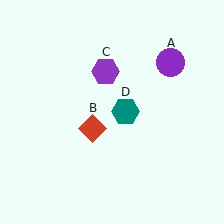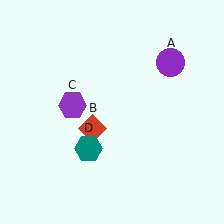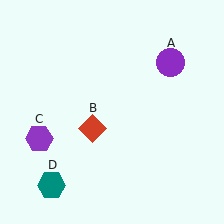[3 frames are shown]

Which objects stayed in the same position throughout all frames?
Purple circle (object A) and red diamond (object B) remained stationary.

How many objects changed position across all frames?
2 objects changed position: purple hexagon (object C), teal hexagon (object D).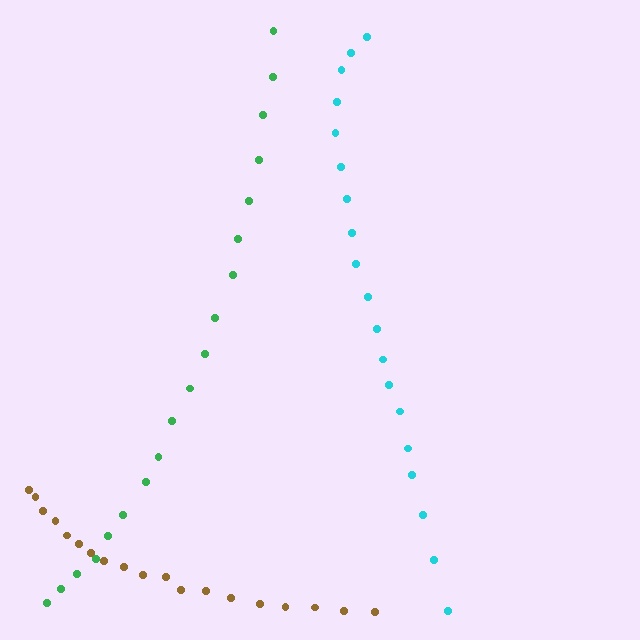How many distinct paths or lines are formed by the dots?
There are 3 distinct paths.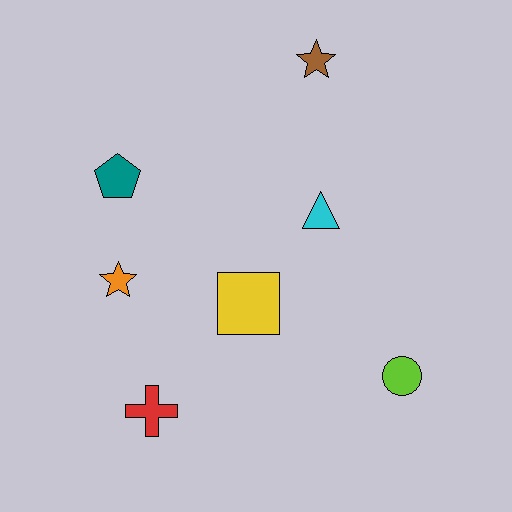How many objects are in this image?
There are 7 objects.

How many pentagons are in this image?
There is 1 pentagon.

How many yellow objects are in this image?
There is 1 yellow object.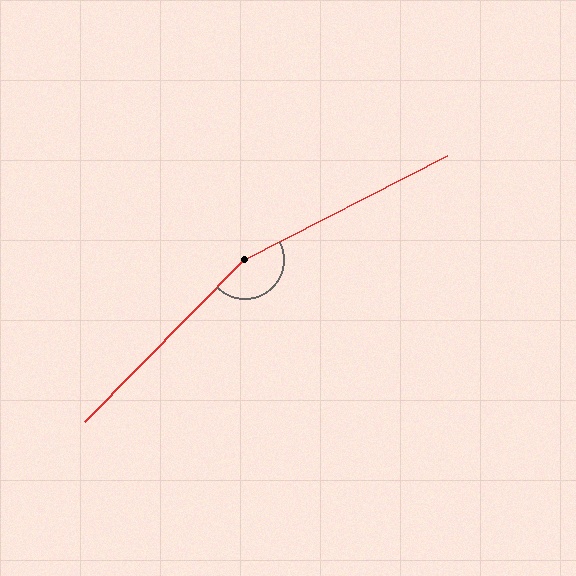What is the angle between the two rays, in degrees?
Approximately 162 degrees.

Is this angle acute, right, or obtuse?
It is obtuse.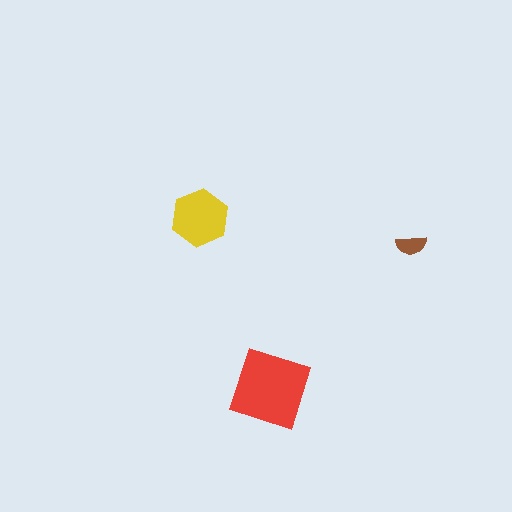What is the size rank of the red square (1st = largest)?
1st.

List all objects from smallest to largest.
The brown semicircle, the yellow hexagon, the red square.